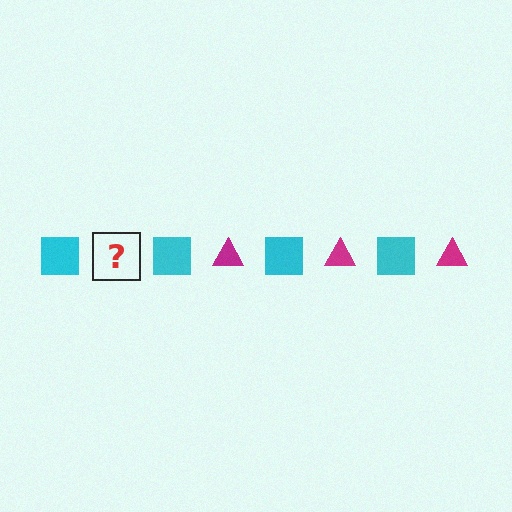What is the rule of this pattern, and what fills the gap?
The rule is that the pattern alternates between cyan square and magenta triangle. The gap should be filled with a magenta triangle.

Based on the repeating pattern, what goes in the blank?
The blank should be a magenta triangle.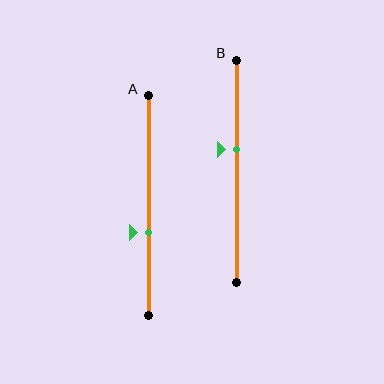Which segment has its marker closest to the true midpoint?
Segment B has its marker closest to the true midpoint.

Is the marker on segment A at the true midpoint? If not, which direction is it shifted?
No, the marker on segment A is shifted downward by about 12% of the segment length.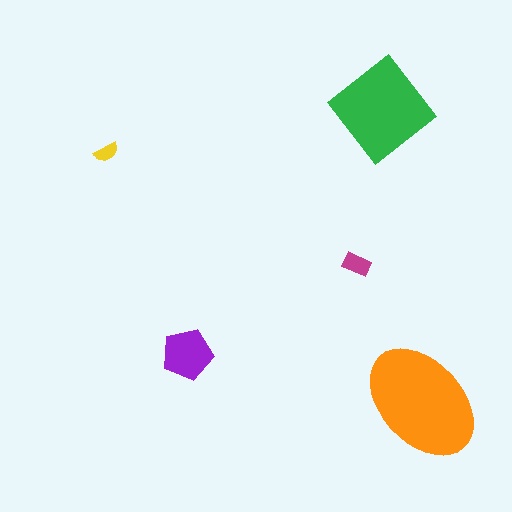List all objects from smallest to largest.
The yellow semicircle, the magenta rectangle, the purple pentagon, the green diamond, the orange ellipse.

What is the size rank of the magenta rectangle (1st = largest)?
4th.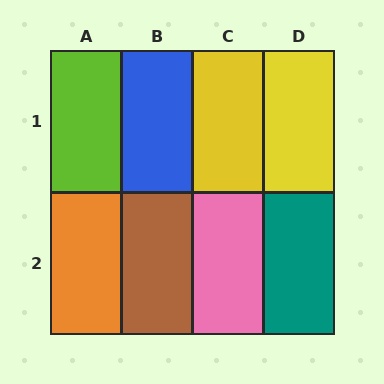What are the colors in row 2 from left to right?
Orange, brown, pink, teal.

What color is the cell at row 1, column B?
Blue.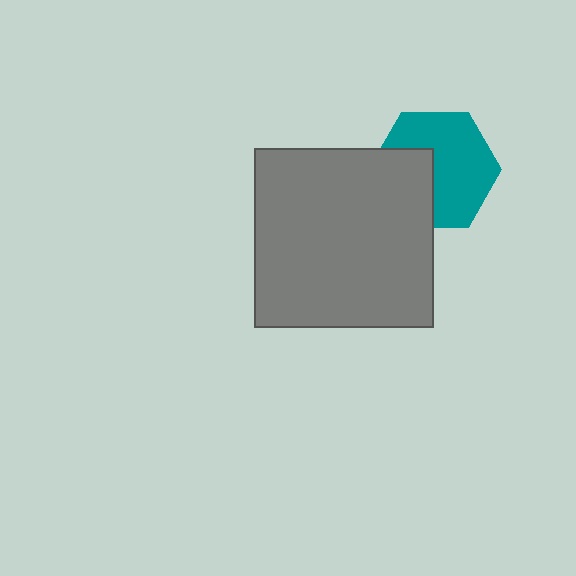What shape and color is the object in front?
The object in front is a gray square.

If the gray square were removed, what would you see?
You would see the complete teal hexagon.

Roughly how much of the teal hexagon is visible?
About half of it is visible (roughly 65%).